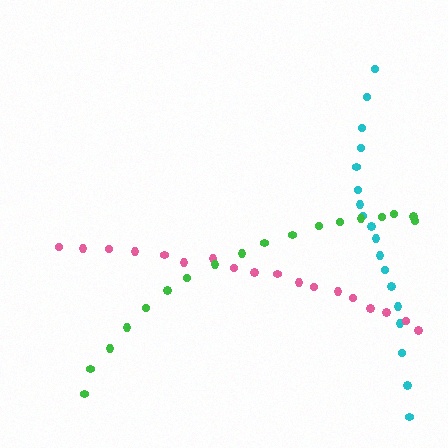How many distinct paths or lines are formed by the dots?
There are 3 distinct paths.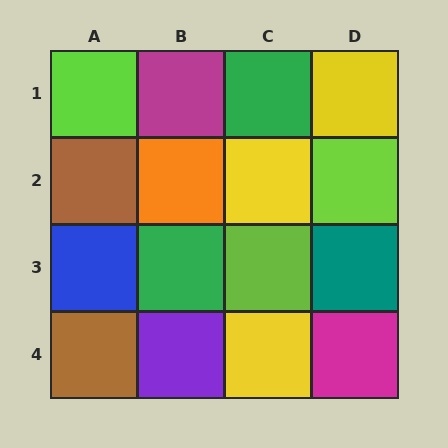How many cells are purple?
1 cell is purple.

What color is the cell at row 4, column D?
Magenta.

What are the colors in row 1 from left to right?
Lime, magenta, green, yellow.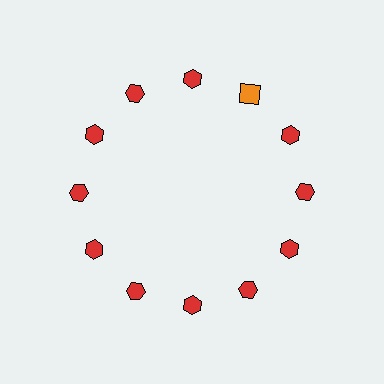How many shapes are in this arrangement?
There are 12 shapes arranged in a ring pattern.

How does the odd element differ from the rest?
It differs in both color (orange instead of red) and shape (square instead of hexagon).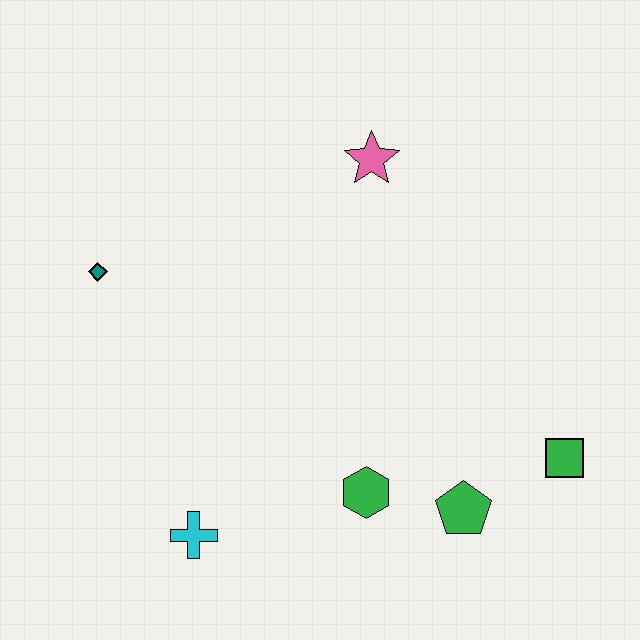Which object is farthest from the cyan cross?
The pink star is farthest from the cyan cross.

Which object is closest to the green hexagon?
The green pentagon is closest to the green hexagon.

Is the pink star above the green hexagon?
Yes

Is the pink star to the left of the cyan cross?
No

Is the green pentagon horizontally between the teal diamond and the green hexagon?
No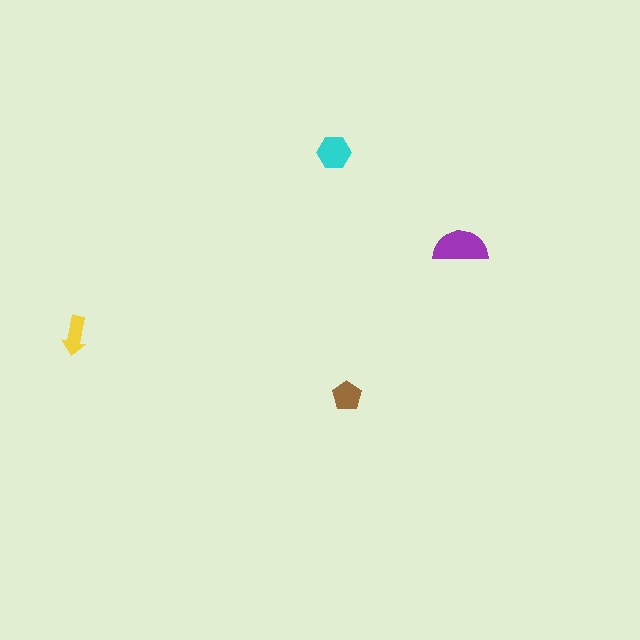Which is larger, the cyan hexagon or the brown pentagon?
The cyan hexagon.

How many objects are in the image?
There are 4 objects in the image.